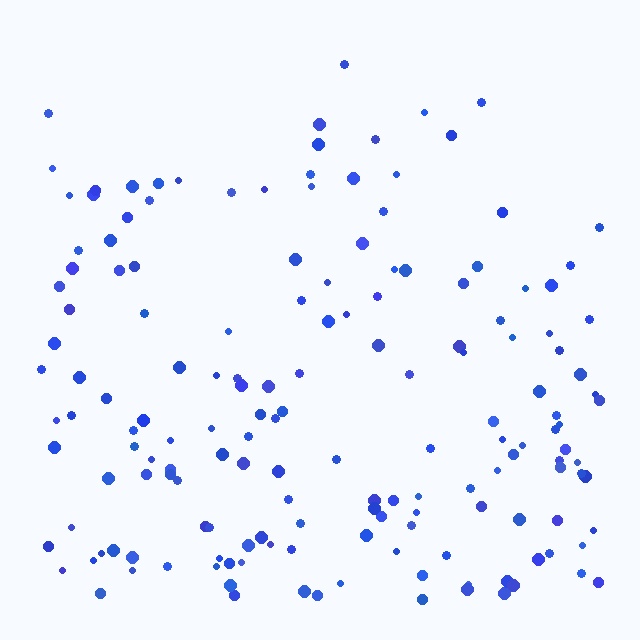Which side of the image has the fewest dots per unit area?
The top.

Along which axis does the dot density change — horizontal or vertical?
Vertical.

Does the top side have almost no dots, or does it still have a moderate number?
Still a moderate number, just noticeably fewer than the bottom.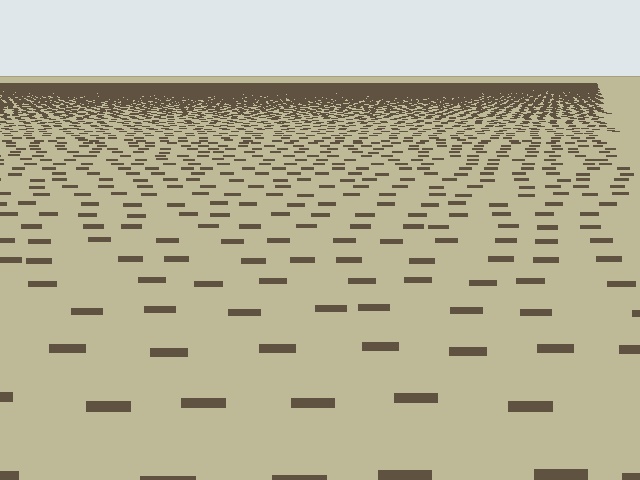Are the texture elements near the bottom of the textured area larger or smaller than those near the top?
Larger. Near the bottom, elements are closer to the viewer and appear at a bigger on-screen size.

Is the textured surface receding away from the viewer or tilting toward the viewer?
The surface is receding away from the viewer. Texture elements get smaller and denser toward the top.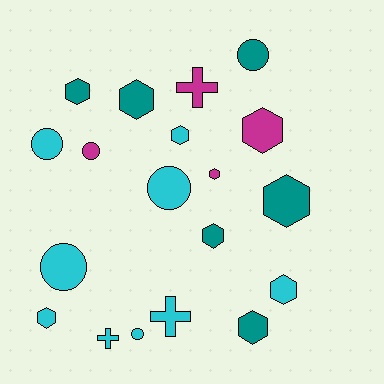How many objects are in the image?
There are 19 objects.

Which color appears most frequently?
Cyan, with 9 objects.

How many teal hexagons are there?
There are 5 teal hexagons.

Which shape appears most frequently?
Hexagon, with 10 objects.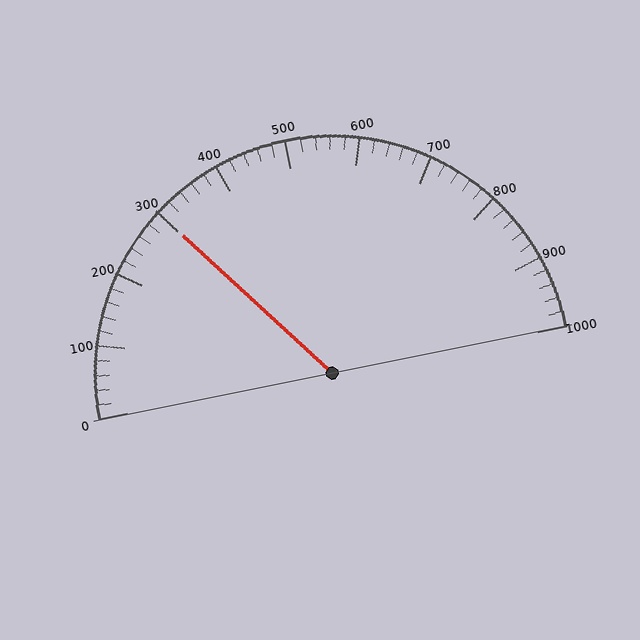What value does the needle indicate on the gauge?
The needle indicates approximately 300.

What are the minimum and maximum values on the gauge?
The gauge ranges from 0 to 1000.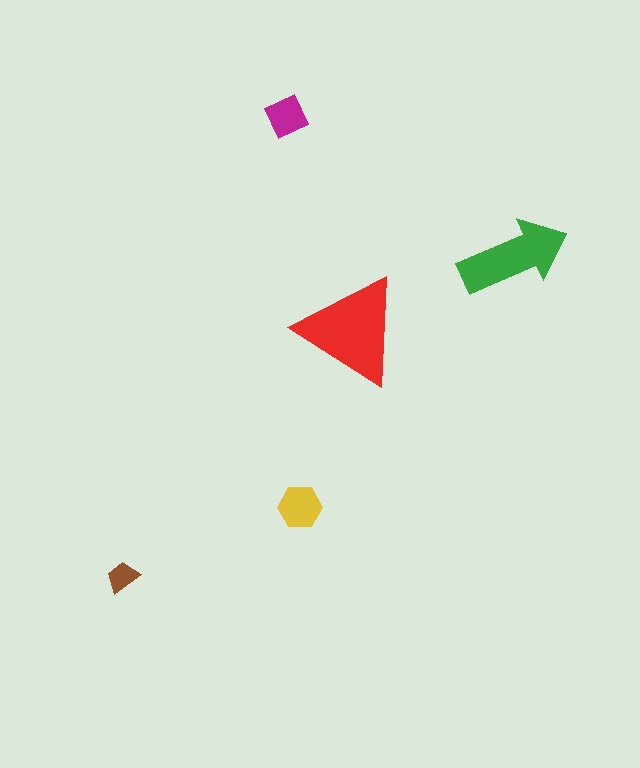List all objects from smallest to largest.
The brown trapezoid, the magenta diamond, the yellow hexagon, the green arrow, the red triangle.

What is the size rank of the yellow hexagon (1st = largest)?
3rd.